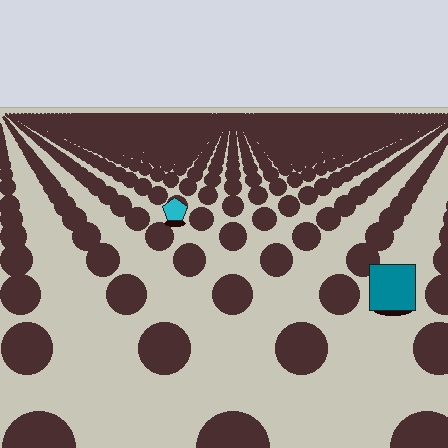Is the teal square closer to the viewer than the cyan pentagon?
Yes. The teal square is closer — you can tell from the texture gradient: the ground texture is coarser near it.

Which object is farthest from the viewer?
The cyan pentagon is farthest from the viewer. It appears smaller and the ground texture around it is denser.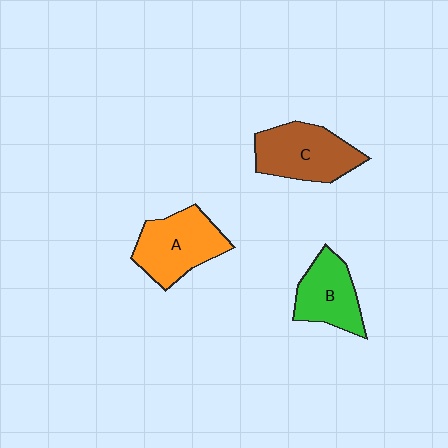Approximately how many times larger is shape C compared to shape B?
Approximately 1.3 times.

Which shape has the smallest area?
Shape B (green).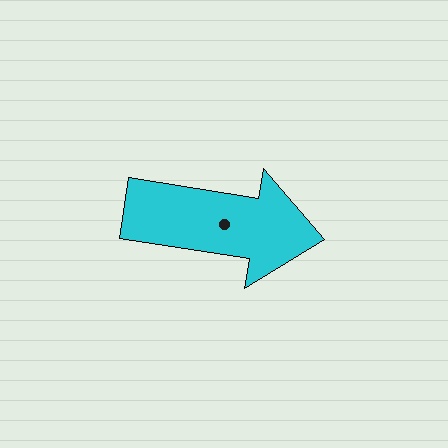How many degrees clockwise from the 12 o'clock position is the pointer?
Approximately 99 degrees.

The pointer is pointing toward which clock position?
Roughly 3 o'clock.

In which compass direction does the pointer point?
East.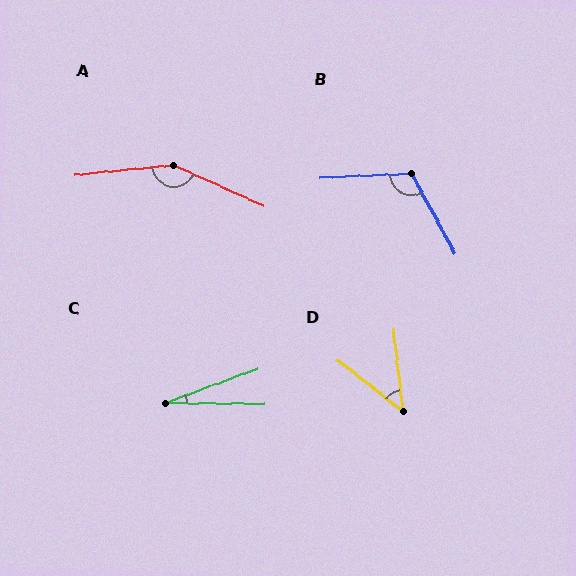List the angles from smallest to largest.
C (21°), D (45°), B (116°), A (150°).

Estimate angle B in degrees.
Approximately 116 degrees.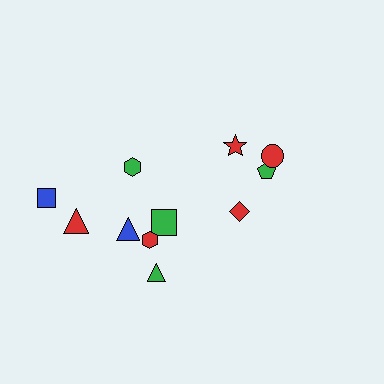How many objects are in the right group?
There are 4 objects.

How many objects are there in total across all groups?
There are 11 objects.